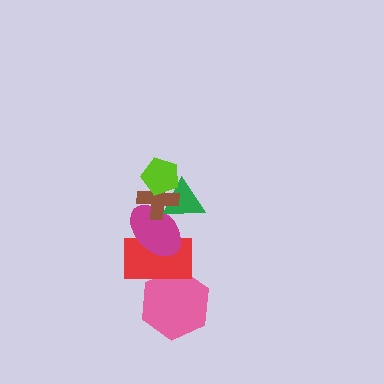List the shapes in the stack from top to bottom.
From top to bottom: the lime pentagon, the brown cross, the green triangle, the magenta ellipse, the red rectangle, the pink hexagon.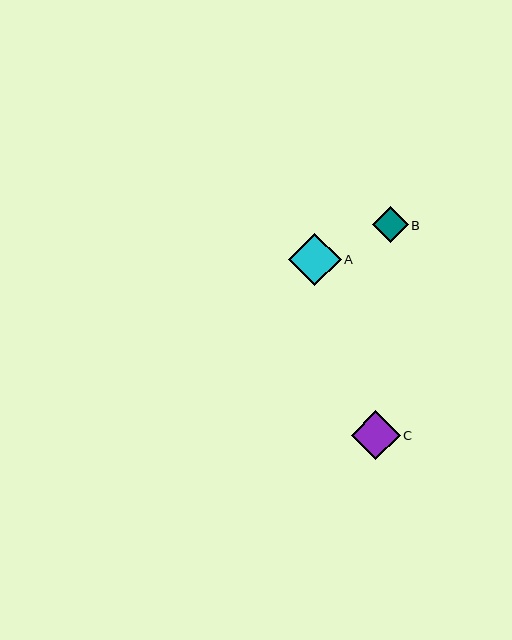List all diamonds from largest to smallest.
From largest to smallest: A, C, B.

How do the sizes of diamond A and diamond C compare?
Diamond A and diamond C are approximately the same size.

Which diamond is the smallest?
Diamond B is the smallest with a size of approximately 36 pixels.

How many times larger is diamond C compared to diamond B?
Diamond C is approximately 1.4 times the size of diamond B.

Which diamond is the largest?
Diamond A is the largest with a size of approximately 53 pixels.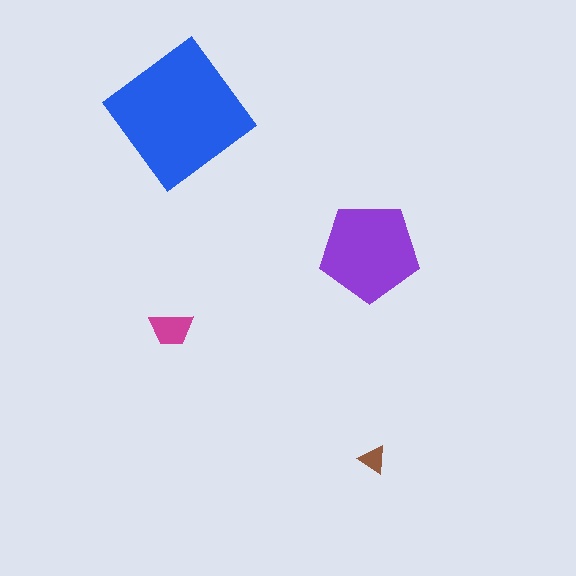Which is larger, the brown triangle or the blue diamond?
The blue diamond.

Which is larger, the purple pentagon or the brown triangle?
The purple pentagon.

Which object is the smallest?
The brown triangle.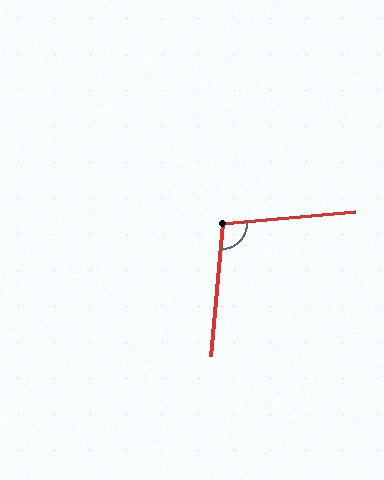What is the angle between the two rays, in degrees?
Approximately 100 degrees.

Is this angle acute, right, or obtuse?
It is obtuse.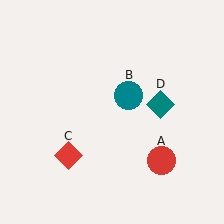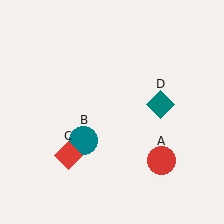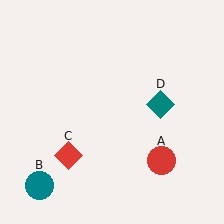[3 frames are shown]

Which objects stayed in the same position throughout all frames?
Red circle (object A) and red diamond (object C) and teal diamond (object D) remained stationary.